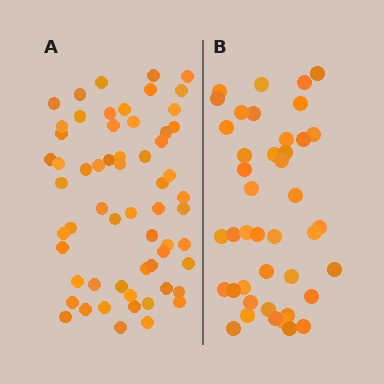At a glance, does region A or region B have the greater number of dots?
Region A (the left region) has more dots.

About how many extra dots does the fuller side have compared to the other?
Region A has approximately 20 more dots than region B.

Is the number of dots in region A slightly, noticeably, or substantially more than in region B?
Region A has noticeably more, but not dramatically so. The ratio is roughly 1.4 to 1.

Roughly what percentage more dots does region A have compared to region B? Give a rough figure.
About 45% more.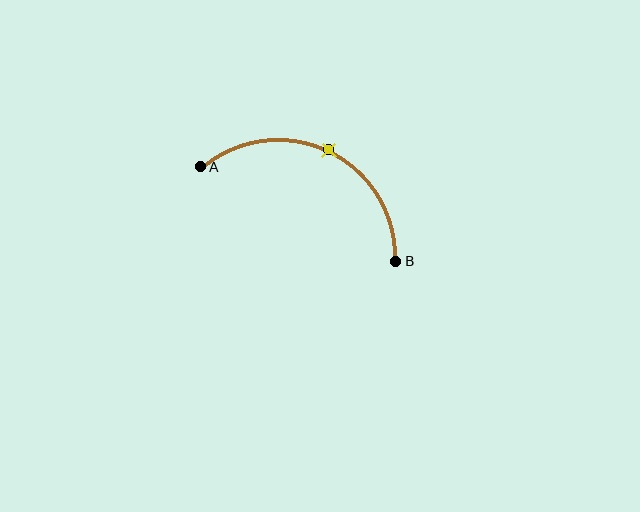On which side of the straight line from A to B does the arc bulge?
The arc bulges above the straight line connecting A and B.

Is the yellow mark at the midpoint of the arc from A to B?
Yes. The yellow mark lies on the arc at equal arc-length from both A and B — it is the arc midpoint.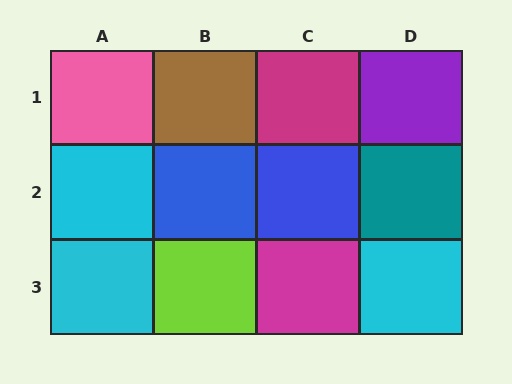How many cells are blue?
2 cells are blue.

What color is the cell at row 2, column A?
Cyan.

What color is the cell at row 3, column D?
Cyan.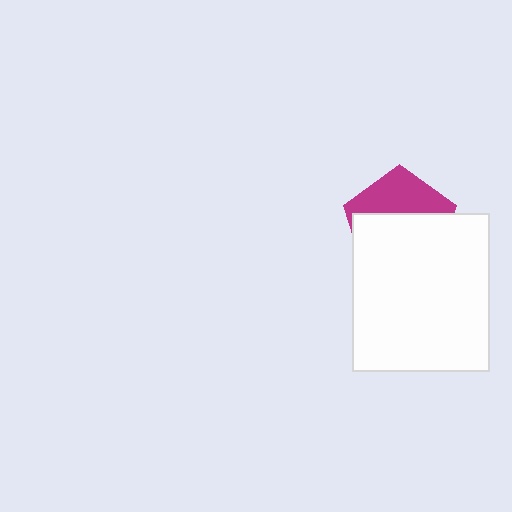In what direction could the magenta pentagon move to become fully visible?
The magenta pentagon could move up. That would shift it out from behind the white rectangle entirely.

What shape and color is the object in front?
The object in front is a white rectangle.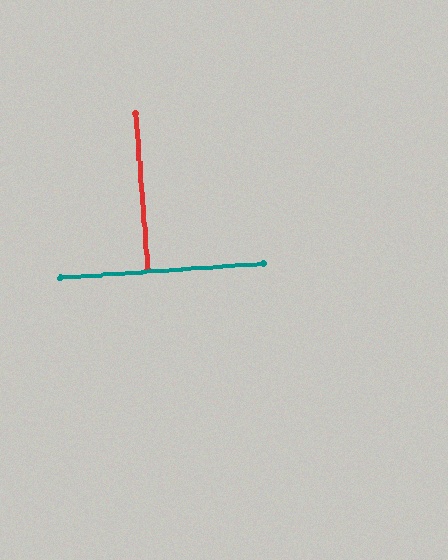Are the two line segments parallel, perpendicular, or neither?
Perpendicular — they meet at approximately 89°.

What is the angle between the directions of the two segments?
Approximately 89 degrees.